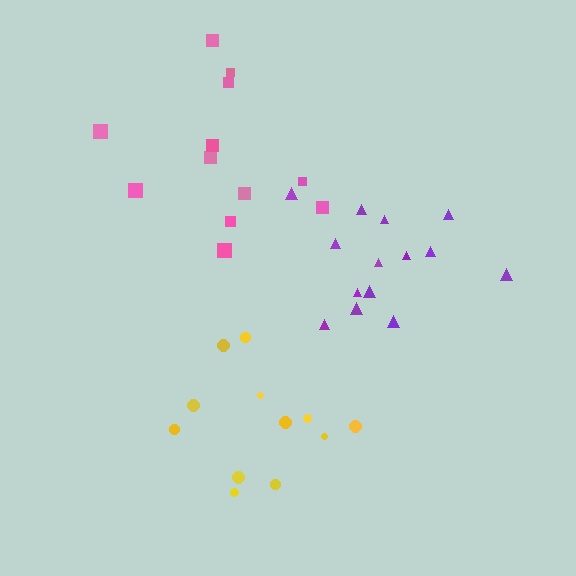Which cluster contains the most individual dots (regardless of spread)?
Purple (14).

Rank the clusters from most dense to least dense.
yellow, pink, purple.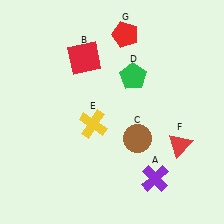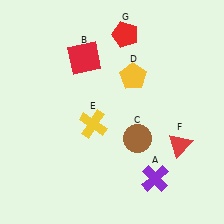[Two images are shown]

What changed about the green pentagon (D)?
In Image 1, D is green. In Image 2, it changed to yellow.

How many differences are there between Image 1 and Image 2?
There is 1 difference between the two images.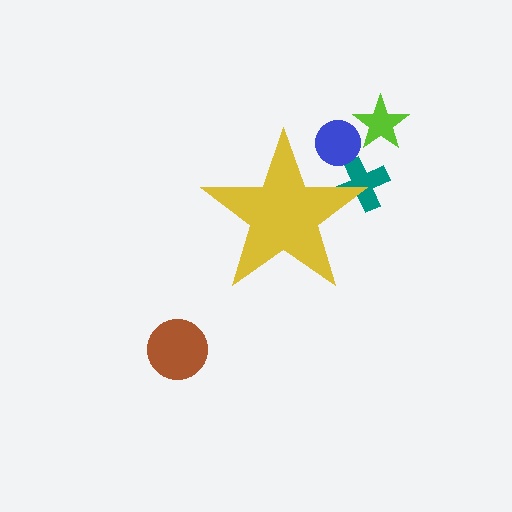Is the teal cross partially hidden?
Yes, the teal cross is partially hidden behind the yellow star.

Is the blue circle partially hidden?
Yes, the blue circle is partially hidden behind the yellow star.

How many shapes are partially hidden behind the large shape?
2 shapes are partially hidden.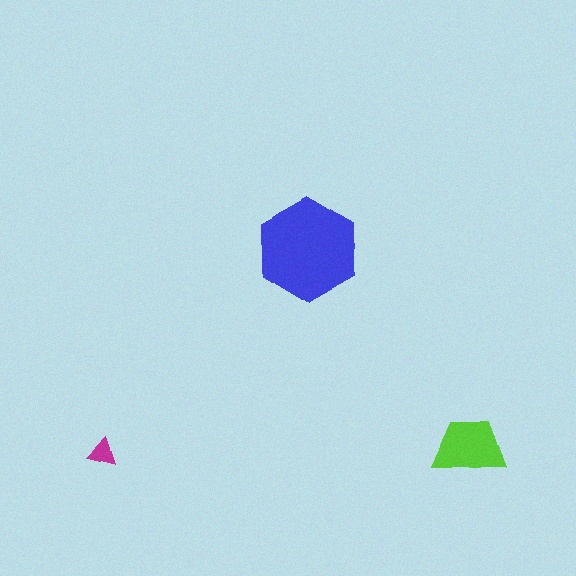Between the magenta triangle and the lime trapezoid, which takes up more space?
The lime trapezoid.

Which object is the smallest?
The magenta triangle.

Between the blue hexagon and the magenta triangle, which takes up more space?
The blue hexagon.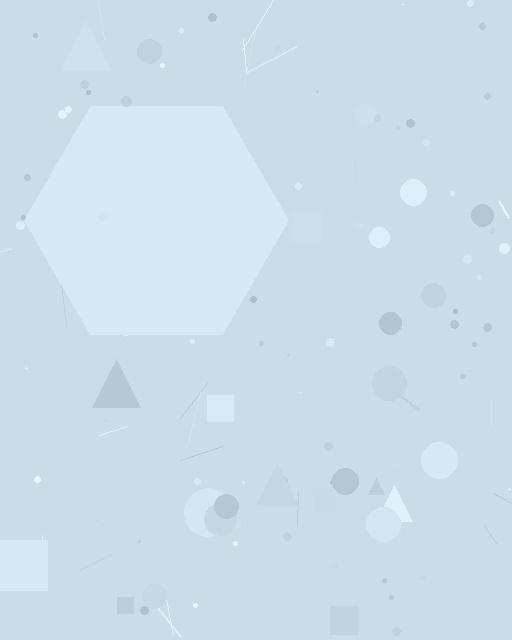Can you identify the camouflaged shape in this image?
The camouflaged shape is a hexagon.